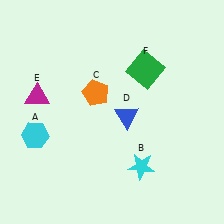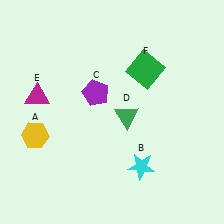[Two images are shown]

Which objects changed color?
A changed from cyan to yellow. C changed from orange to purple. D changed from blue to green.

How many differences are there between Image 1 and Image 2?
There are 3 differences between the two images.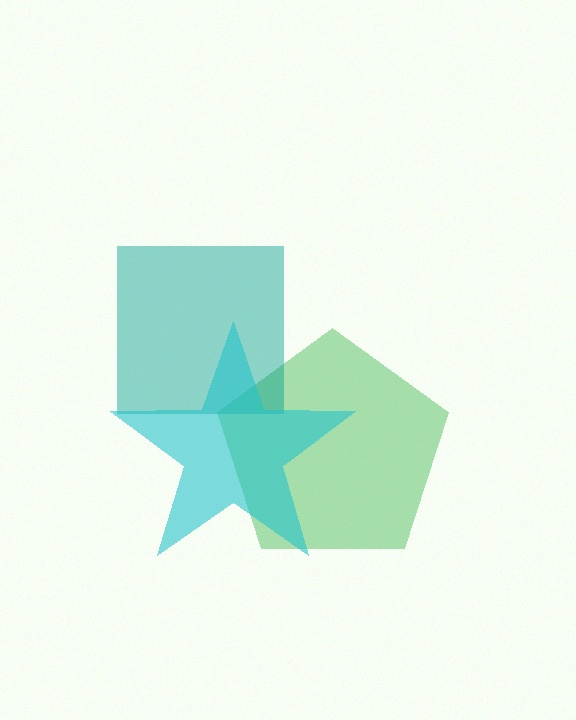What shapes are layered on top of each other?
The layered shapes are: a green pentagon, a teal square, a cyan star.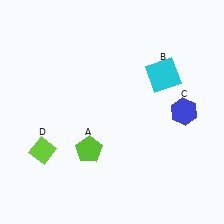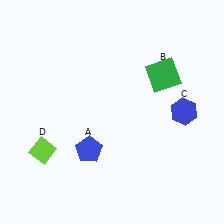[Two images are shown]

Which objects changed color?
A changed from lime to blue. B changed from cyan to green.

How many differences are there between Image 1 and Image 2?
There are 2 differences between the two images.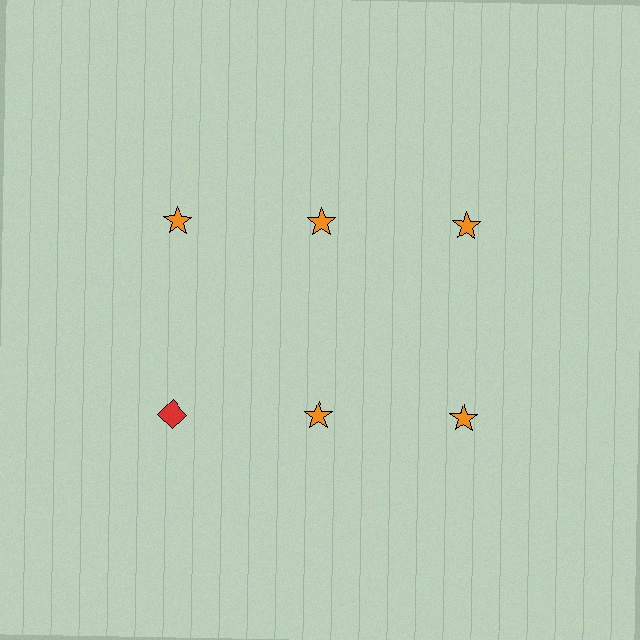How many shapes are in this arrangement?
There are 6 shapes arranged in a grid pattern.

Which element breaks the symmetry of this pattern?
The red diamond in the second row, leftmost column breaks the symmetry. All other shapes are orange stars.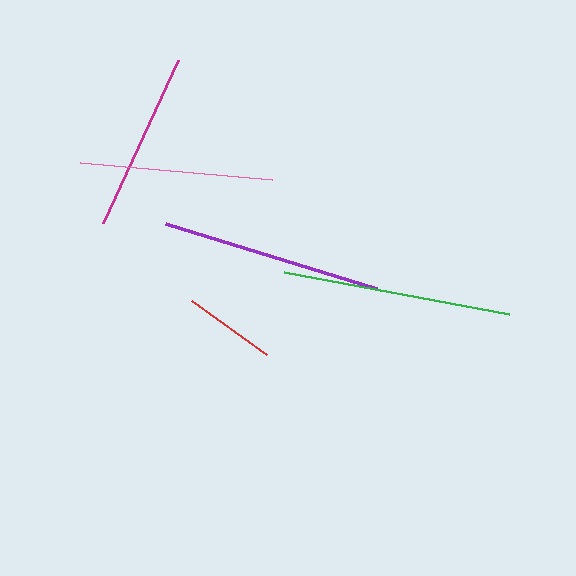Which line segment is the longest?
The green line is the longest at approximately 228 pixels.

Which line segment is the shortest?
The red line is the shortest at approximately 93 pixels.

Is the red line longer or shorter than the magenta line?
The magenta line is longer than the red line.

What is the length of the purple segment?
The purple segment is approximately 221 pixels long.